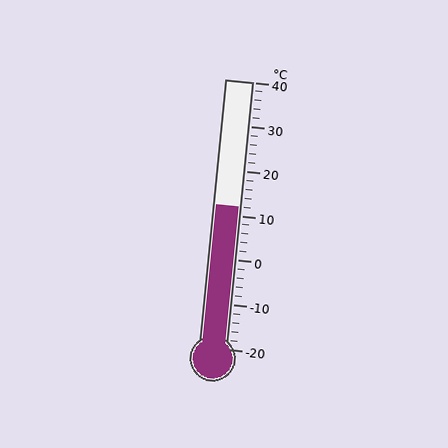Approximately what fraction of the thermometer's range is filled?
The thermometer is filled to approximately 55% of its range.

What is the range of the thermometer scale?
The thermometer scale ranges from -20°C to 40°C.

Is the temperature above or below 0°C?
The temperature is above 0°C.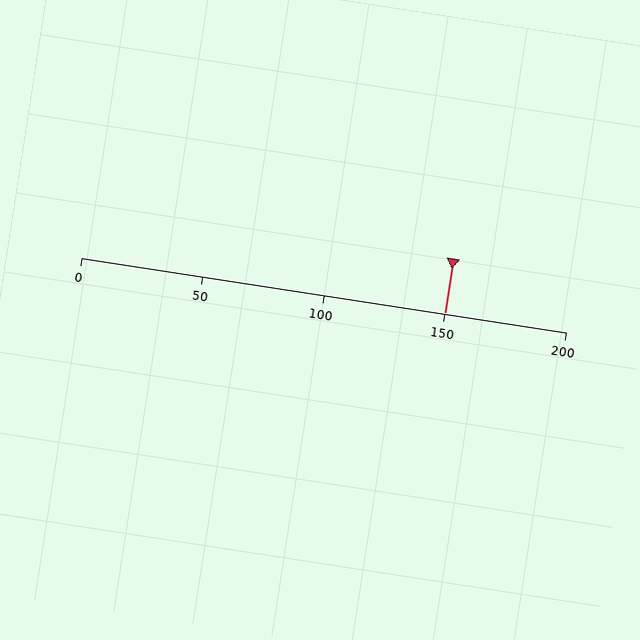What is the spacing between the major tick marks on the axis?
The major ticks are spaced 50 apart.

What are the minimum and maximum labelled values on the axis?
The axis runs from 0 to 200.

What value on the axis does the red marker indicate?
The marker indicates approximately 150.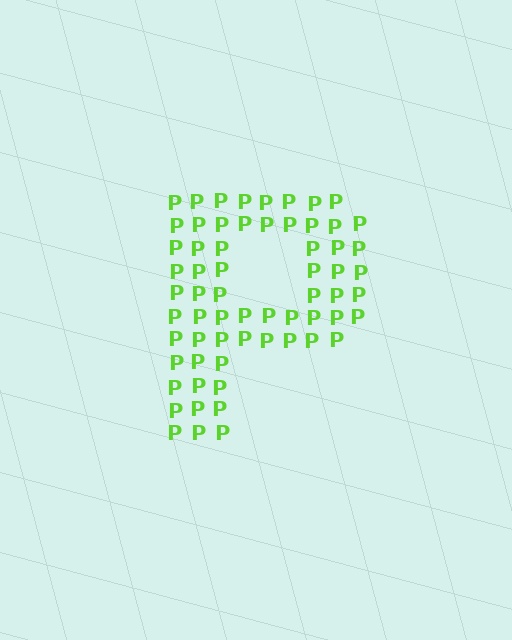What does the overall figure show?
The overall figure shows the letter P.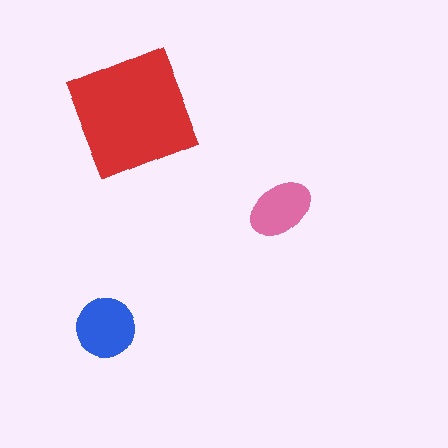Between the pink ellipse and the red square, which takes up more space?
The red square.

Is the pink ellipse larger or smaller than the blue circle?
Smaller.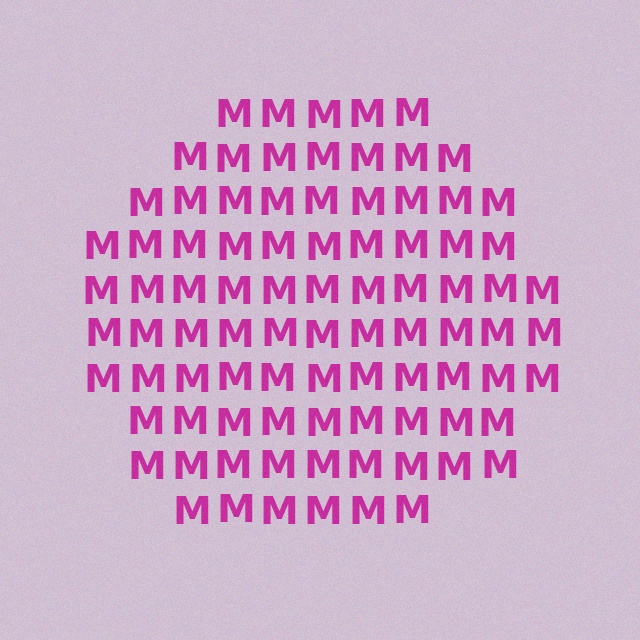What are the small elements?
The small elements are letter M's.